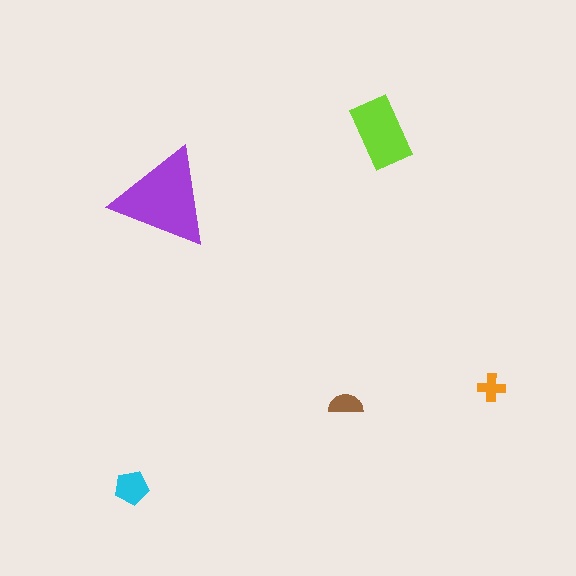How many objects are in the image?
There are 5 objects in the image.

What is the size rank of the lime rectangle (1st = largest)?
2nd.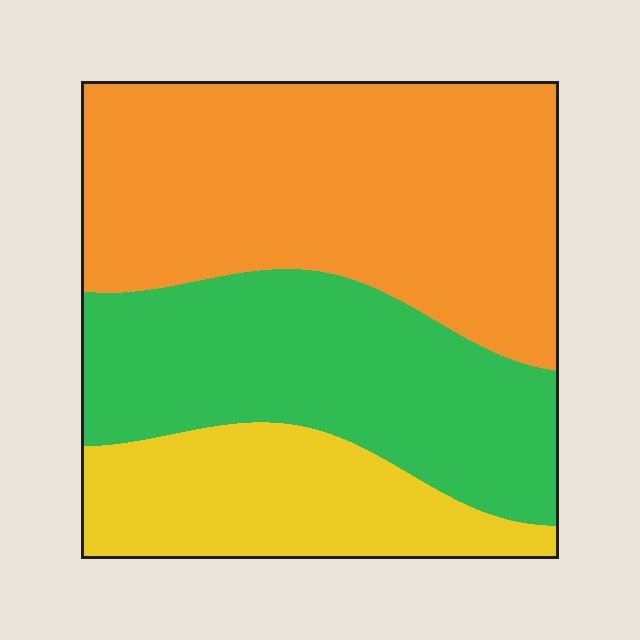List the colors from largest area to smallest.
From largest to smallest: orange, green, yellow.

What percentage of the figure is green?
Green covers 33% of the figure.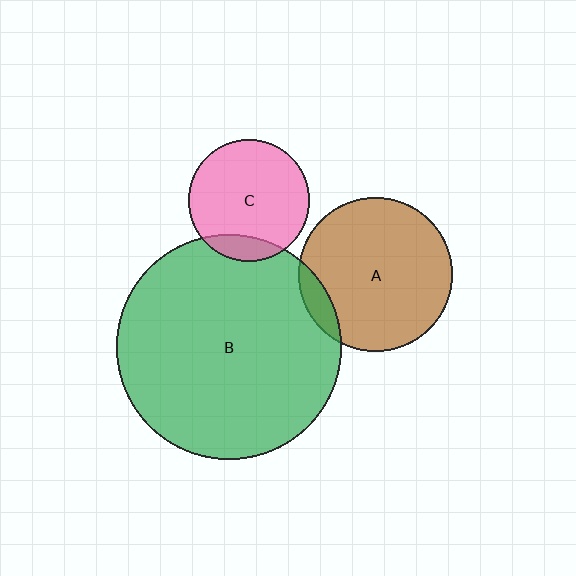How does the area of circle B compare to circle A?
Approximately 2.1 times.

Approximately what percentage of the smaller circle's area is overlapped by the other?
Approximately 10%.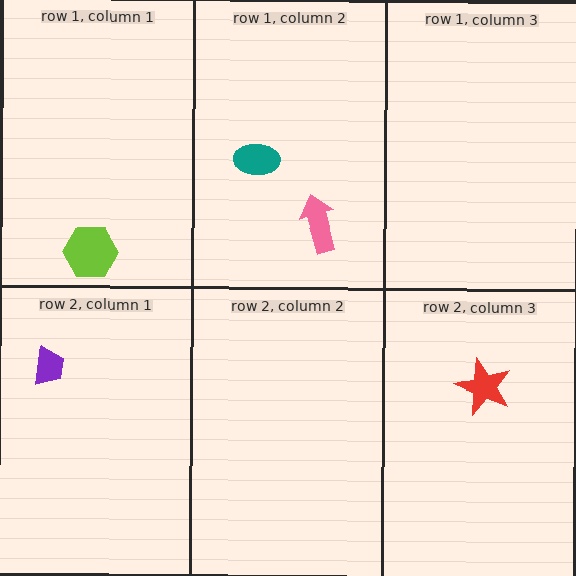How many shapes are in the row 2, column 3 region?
1.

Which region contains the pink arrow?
The row 1, column 2 region.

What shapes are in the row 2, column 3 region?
The red star.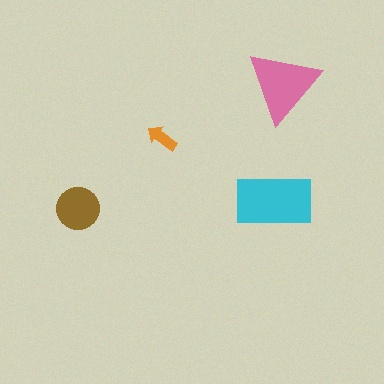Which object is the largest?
The cyan rectangle.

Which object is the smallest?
The orange arrow.